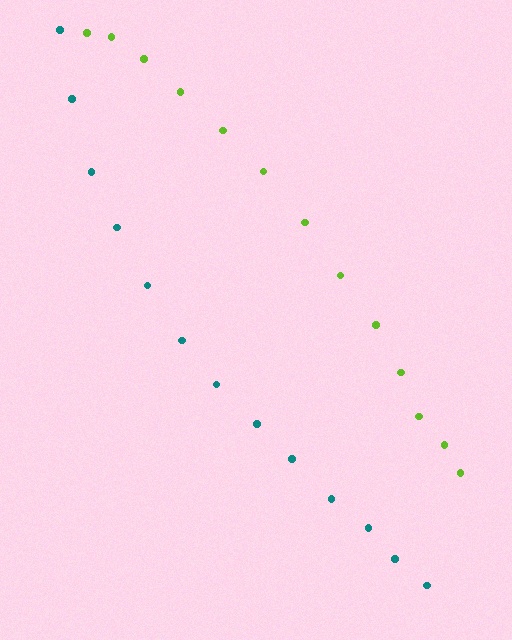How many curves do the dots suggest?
There are 2 distinct paths.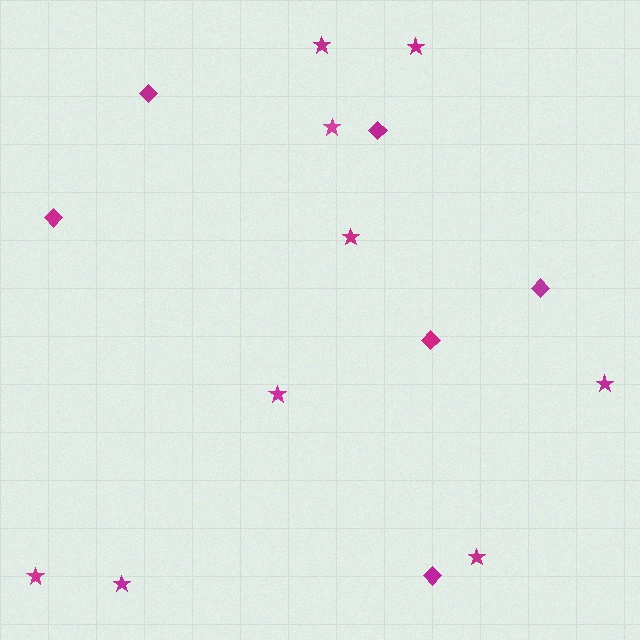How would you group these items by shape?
There are 2 groups: one group of stars (9) and one group of diamonds (6).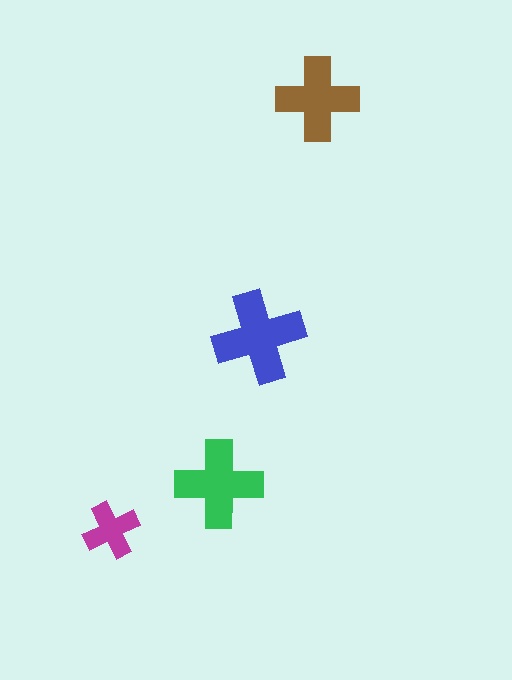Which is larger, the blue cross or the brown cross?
The blue one.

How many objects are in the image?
There are 4 objects in the image.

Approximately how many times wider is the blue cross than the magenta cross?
About 1.5 times wider.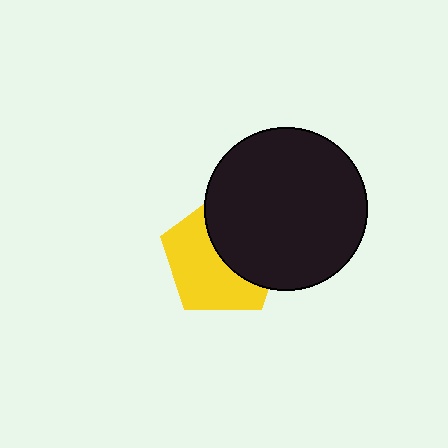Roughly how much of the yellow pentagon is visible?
About half of it is visible (roughly 54%).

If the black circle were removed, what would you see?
You would see the complete yellow pentagon.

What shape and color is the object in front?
The object in front is a black circle.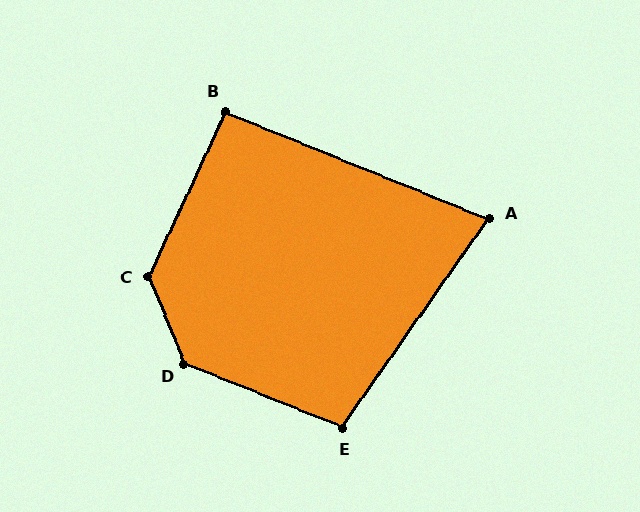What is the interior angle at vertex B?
Approximately 93 degrees (approximately right).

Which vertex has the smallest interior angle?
A, at approximately 77 degrees.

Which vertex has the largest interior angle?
D, at approximately 135 degrees.